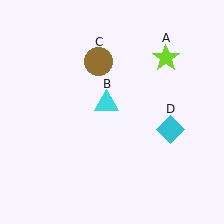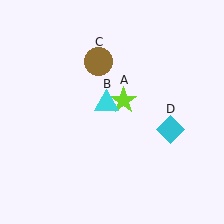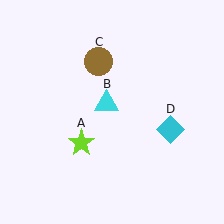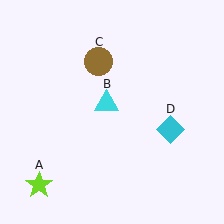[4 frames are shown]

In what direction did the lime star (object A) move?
The lime star (object A) moved down and to the left.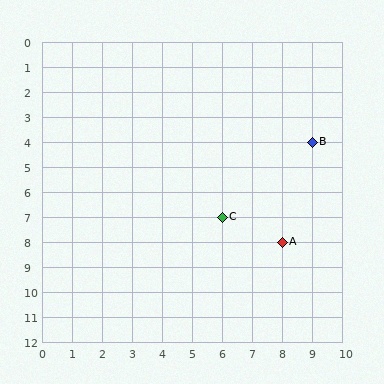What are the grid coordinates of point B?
Point B is at grid coordinates (9, 4).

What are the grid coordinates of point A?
Point A is at grid coordinates (8, 8).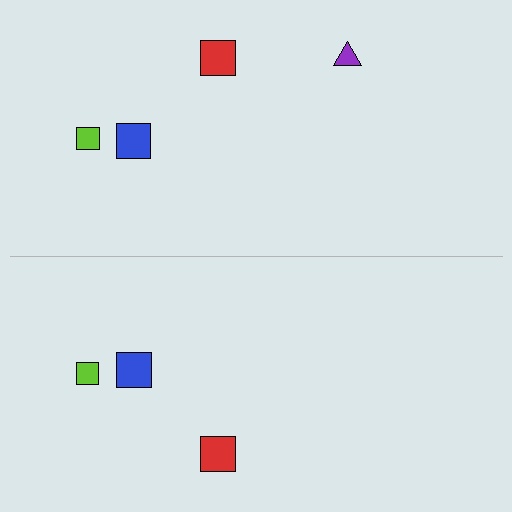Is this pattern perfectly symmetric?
No, the pattern is not perfectly symmetric. A purple triangle is missing from the bottom side.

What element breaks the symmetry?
A purple triangle is missing from the bottom side.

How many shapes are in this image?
There are 7 shapes in this image.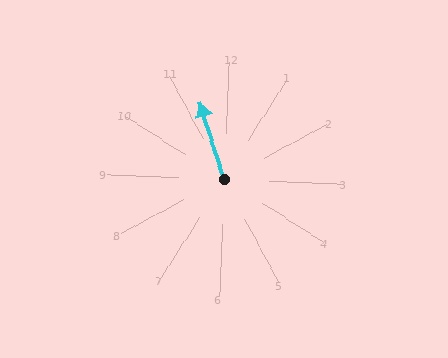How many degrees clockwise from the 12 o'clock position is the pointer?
Approximately 340 degrees.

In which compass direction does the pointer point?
North.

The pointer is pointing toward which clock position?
Roughly 11 o'clock.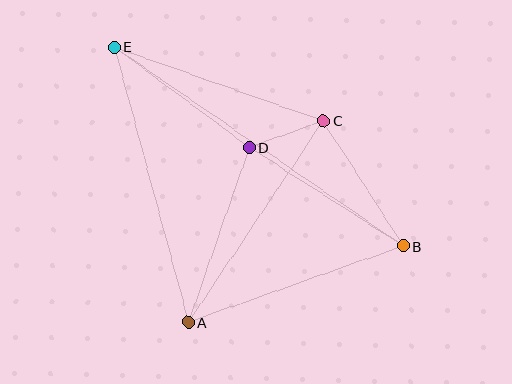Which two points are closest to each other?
Points C and D are closest to each other.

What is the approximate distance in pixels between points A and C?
The distance between A and C is approximately 243 pixels.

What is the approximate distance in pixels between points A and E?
The distance between A and E is approximately 285 pixels.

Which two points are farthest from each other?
Points B and E are farthest from each other.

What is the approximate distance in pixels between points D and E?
The distance between D and E is approximately 168 pixels.